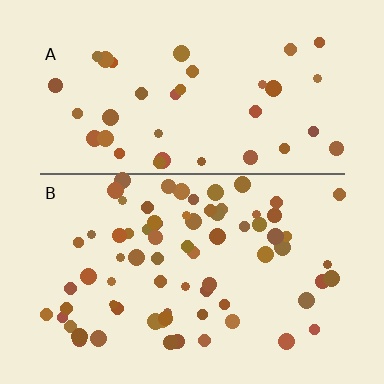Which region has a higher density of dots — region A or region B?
B (the bottom).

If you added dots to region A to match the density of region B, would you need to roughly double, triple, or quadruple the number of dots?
Approximately double.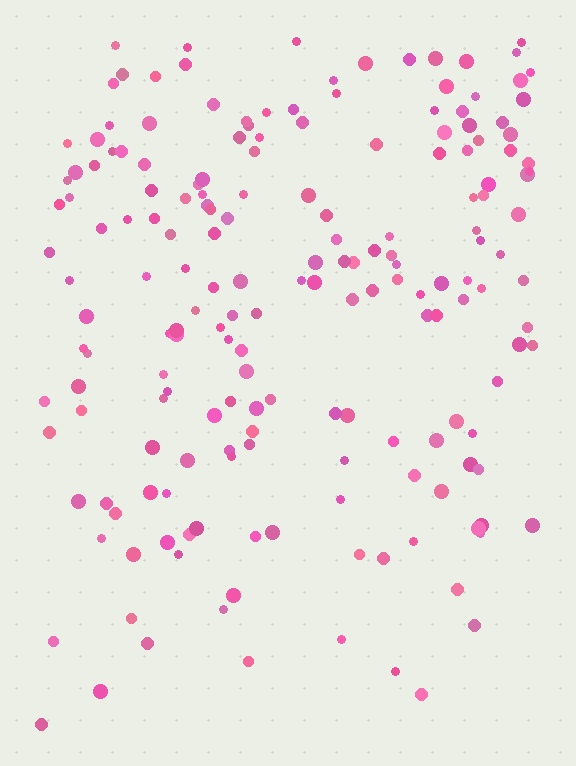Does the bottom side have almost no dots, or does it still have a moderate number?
Still a moderate number, just noticeably fewer than the top.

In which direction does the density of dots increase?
From bottom to top, with the top side densest.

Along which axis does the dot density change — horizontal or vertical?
Vertical.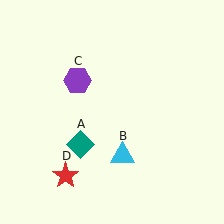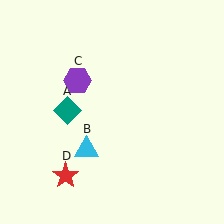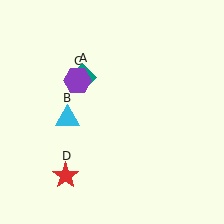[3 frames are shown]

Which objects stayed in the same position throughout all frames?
Purple hexagon (object C) and red star (object D) remained stationary.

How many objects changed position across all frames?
2 objects changed position: teal diamond (object A), cyan triangle (object B).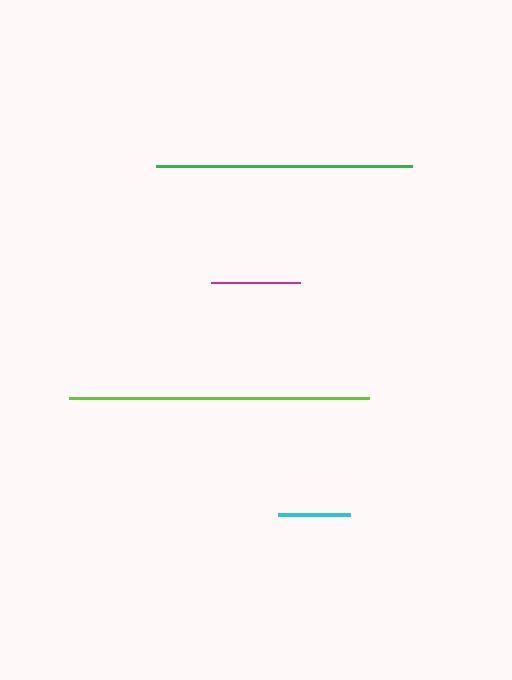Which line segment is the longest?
The lime line is the longest at approximately 300 pixels.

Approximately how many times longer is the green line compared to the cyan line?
The green line is approximately 3.5 times the length of the cyan line.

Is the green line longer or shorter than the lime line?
The lime line is longer than the green line.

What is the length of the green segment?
The green segment is approximately 256 pixels long.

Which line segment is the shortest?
The cyan line is the shortest at approximately 72 pixels.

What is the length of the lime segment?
The lime segment is approximately 300 pixels long.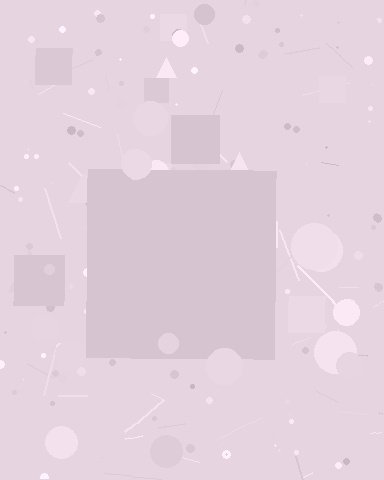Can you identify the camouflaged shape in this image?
The camouflaged shape is a square.